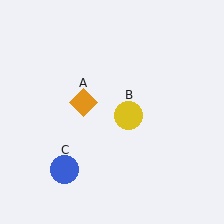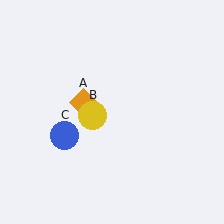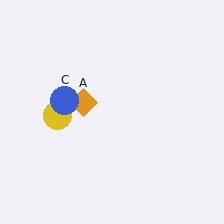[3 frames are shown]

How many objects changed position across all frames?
2 objects changed position: yellow circle (object B), blue circle (object C).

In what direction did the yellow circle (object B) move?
The yellow circle (object B) moved left.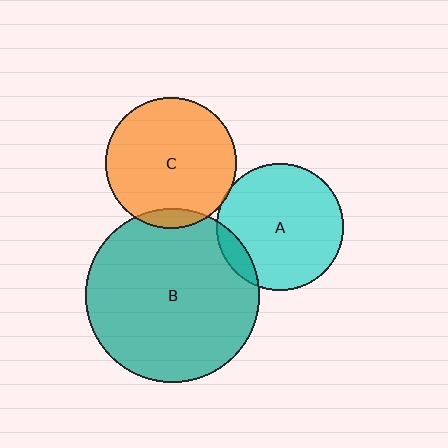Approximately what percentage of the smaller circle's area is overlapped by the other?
Approximately 10%.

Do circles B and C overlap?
Yes.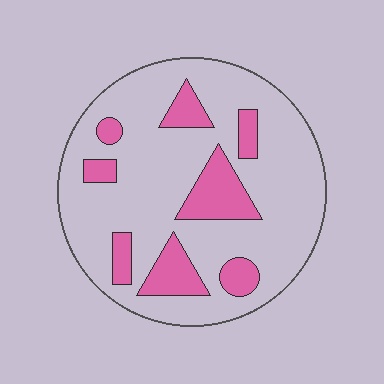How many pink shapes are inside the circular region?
8.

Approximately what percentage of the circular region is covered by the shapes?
Approximately 20%.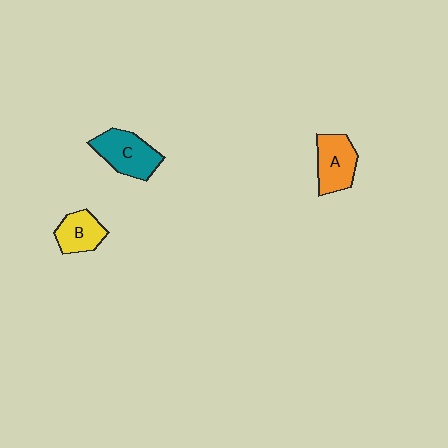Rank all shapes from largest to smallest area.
From largest to smallest: C (teal), A (orange), B (yellow).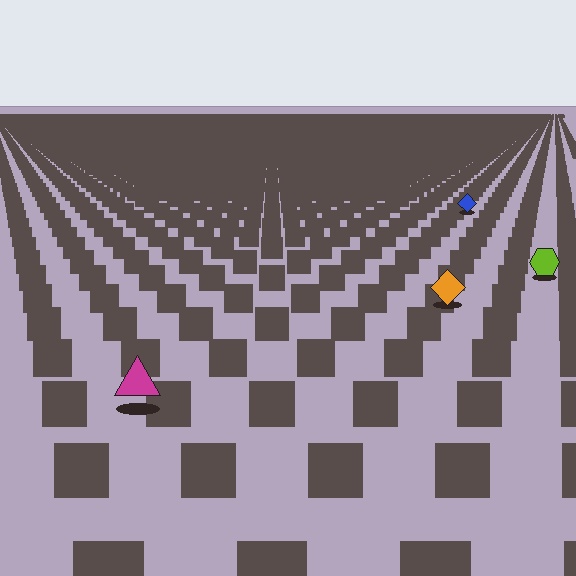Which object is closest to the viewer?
The magenta triangle is closest. The texture marks near it are larger and more spread out.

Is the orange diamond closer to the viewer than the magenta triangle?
No. The magenta triangle is closer — you can tell from the texture gradient: the ground texture is coarser near it.